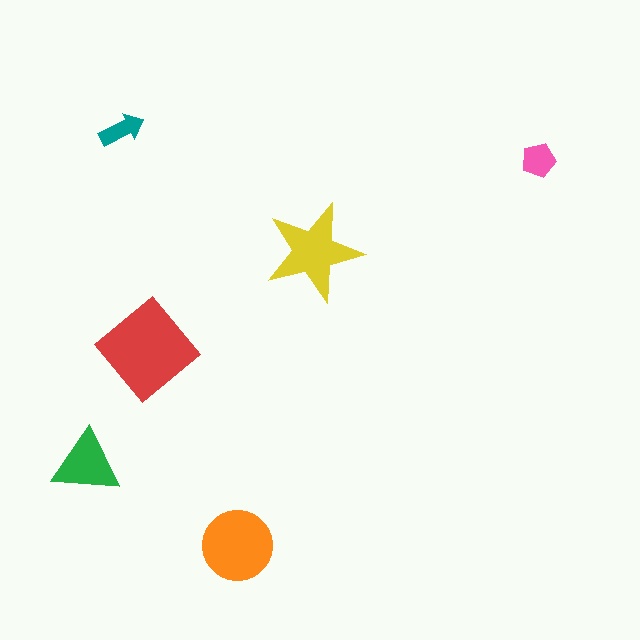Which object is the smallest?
The teal arrow.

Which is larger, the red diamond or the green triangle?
The red diamond.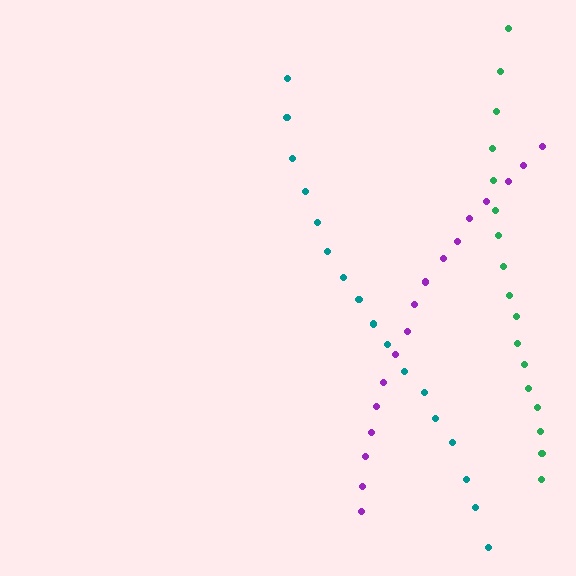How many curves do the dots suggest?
There are 3 distinct paths.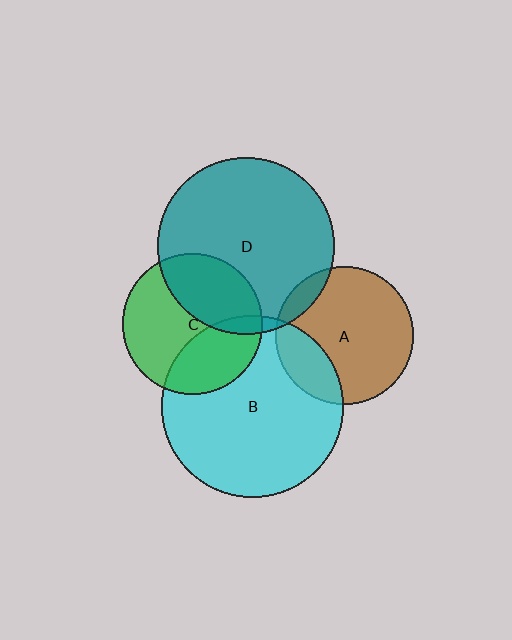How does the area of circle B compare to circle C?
Approximately 1.7 times.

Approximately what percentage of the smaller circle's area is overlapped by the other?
Approximately 5%.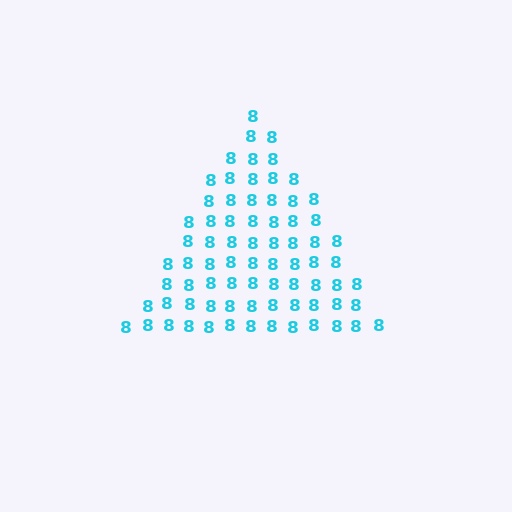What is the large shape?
The large shape is a triangle.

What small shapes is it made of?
It is made of small digit 8's.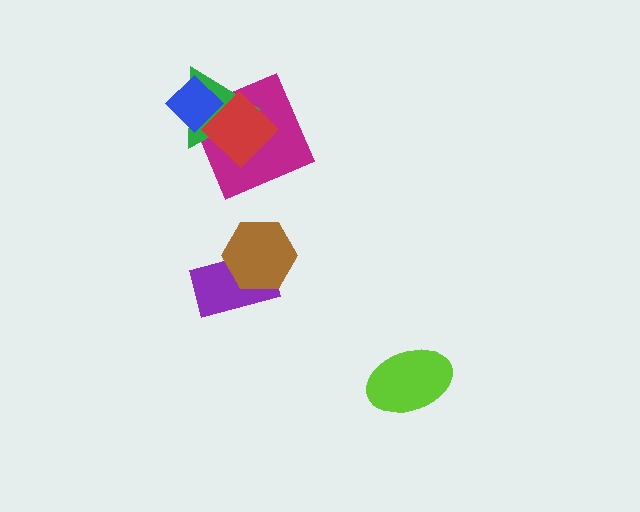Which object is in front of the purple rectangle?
The brown hexagon is in front of the purple rectangle.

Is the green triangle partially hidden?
Yes, it is partially covered by another shape.